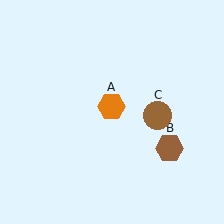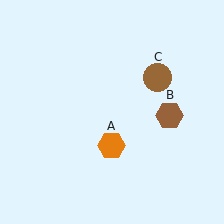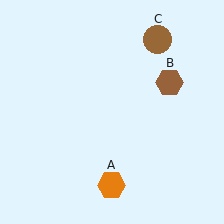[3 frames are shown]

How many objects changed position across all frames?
3 objects changed position: orange hexagon (object A), brown hexagon (object B), brown circle (object C).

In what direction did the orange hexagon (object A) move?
The orange hexagon (object A) moved down.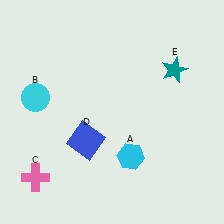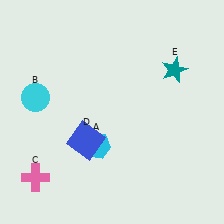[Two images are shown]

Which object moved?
The cyan hexagon (A) moved left.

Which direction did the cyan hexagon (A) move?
The cyan hexagon (A) moved left.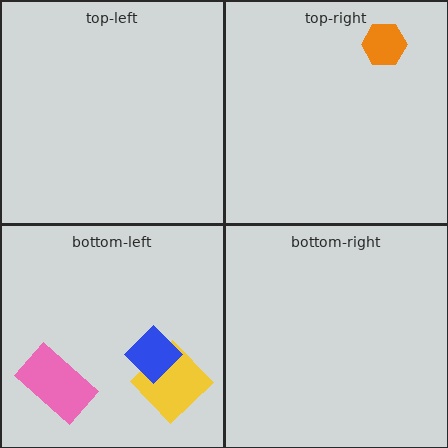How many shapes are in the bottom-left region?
3.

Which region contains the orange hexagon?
The top-right region.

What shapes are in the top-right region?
The orange hexagon.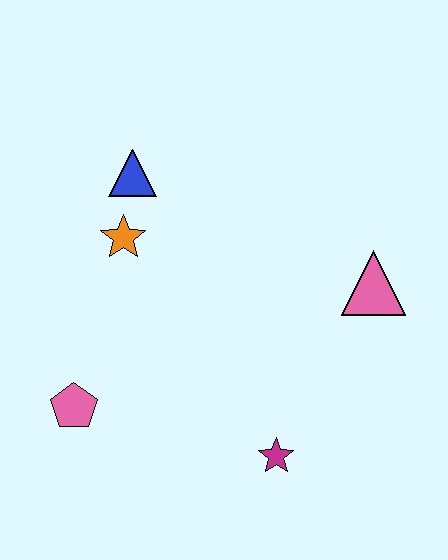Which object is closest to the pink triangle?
The magenta star is closest to the pink triangle.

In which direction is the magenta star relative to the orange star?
The magenta star is below the orange star.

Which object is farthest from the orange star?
The magenta star is farthest from the orange star.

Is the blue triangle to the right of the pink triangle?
No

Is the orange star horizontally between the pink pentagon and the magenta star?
Yes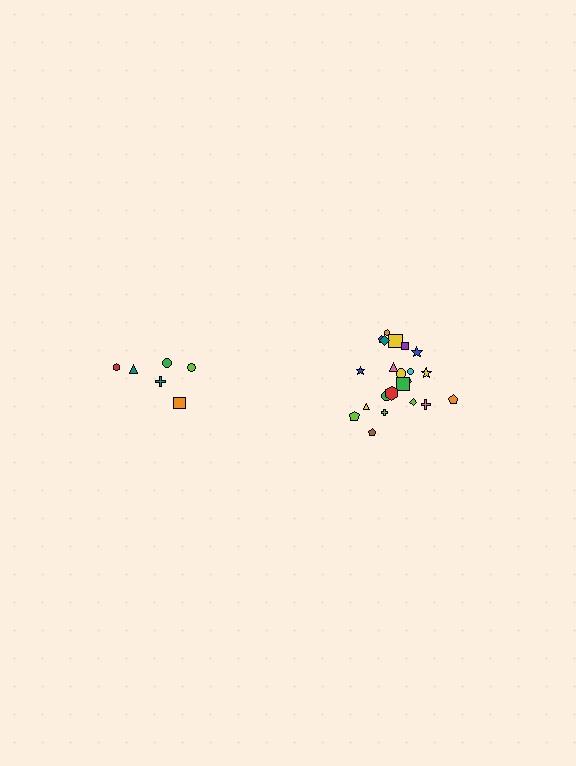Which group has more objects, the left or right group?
The right group.